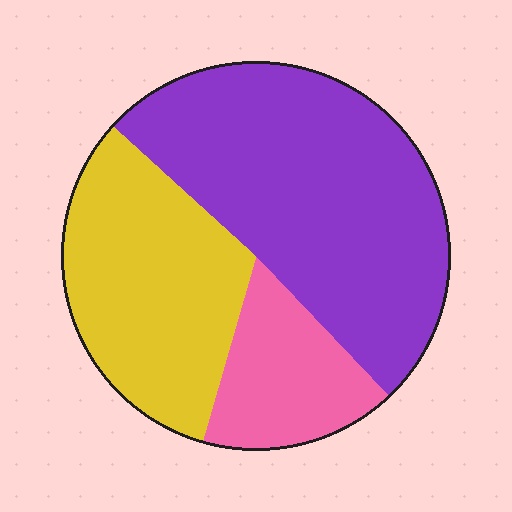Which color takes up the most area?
Purple, at roughly 50%.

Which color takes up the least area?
Pink, at roughly 15%.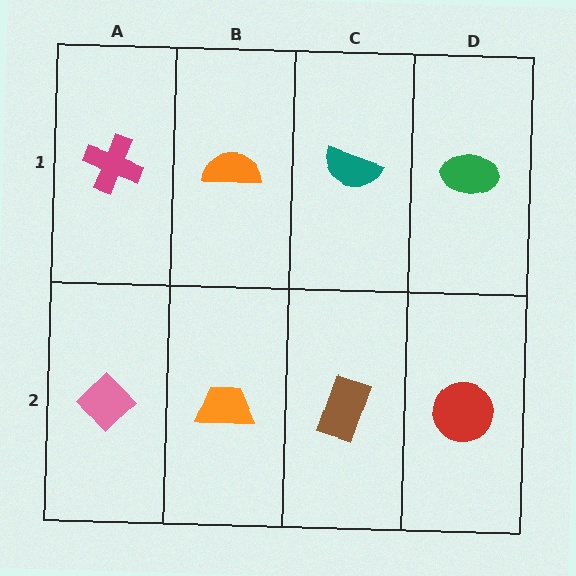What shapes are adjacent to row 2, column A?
A magenta cross (row 1, column A), an orange trapezoid (row 2, column B).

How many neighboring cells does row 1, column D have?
2.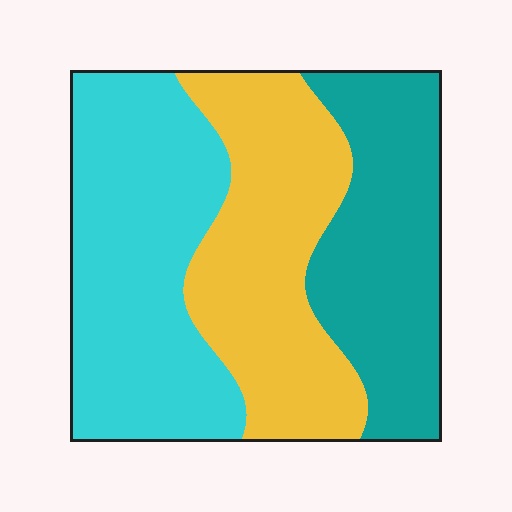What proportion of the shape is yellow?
Yellow covers roughly 35% of the shape.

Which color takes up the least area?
Teal, at roughly 30%.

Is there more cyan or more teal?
Cyan.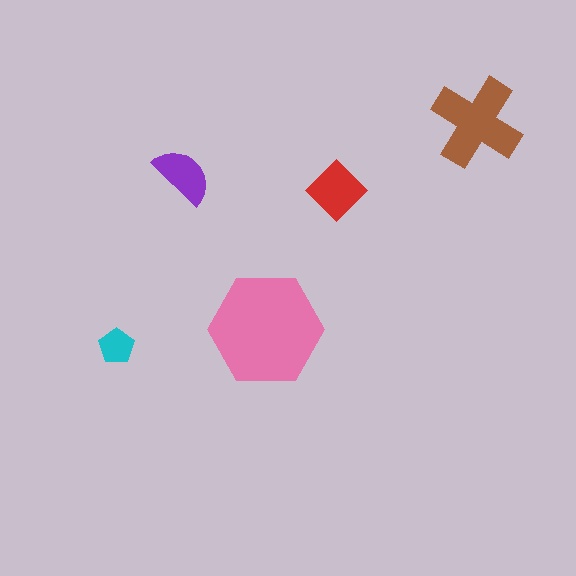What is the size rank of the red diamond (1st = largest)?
3rd.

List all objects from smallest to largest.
The cyan pentagon, the purple semicircle, the red diamond, the brown cross, the pink hexagon.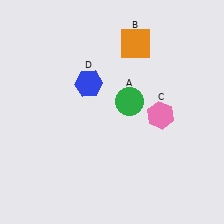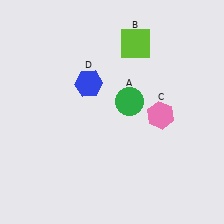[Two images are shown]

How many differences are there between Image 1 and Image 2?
There is 1 difference between the two images.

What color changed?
The square (B) changed from orange in Image 1 to lime in Image 2.